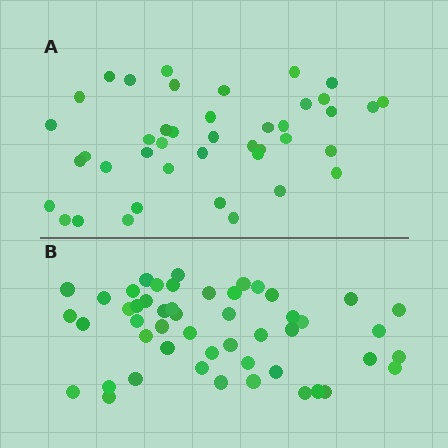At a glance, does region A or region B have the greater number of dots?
Region B (the bottom region) has more dots.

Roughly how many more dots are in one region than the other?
Region B has roughly 8 or so more dots than region A.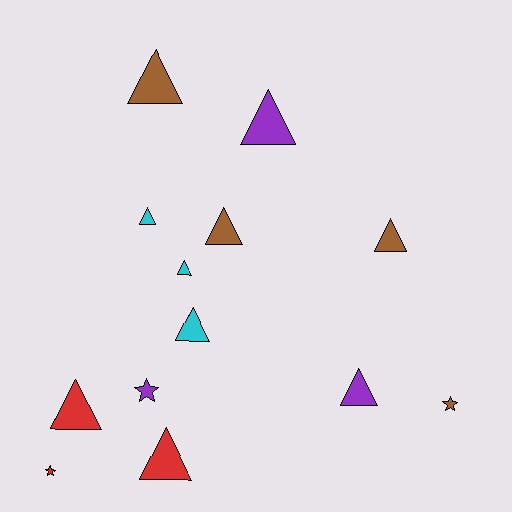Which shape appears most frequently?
Triangle, with 10 objects.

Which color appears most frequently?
Brown, with 4 objects.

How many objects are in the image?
There are 13 objects.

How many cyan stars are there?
There are no cyan stars.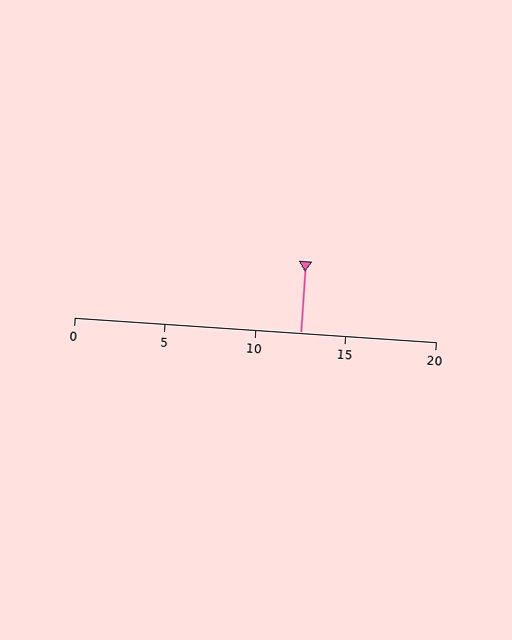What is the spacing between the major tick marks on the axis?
The major ticks are spaced 5 apart.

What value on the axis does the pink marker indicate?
The marker indicates approximately 12.5.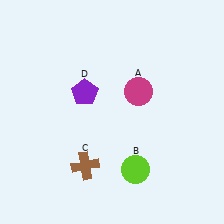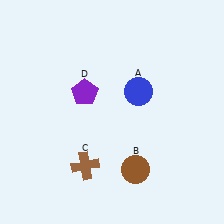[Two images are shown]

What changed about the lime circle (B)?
In Image 1, B is lime. In Image 2, it changed to brown.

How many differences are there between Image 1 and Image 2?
There are 2 differences between the two images.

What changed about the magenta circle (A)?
In Image 1, A is magenta. In Image 2, it changed to blue.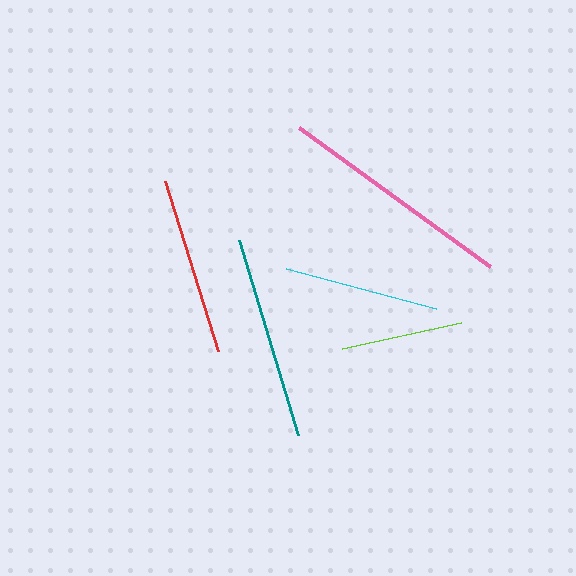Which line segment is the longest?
The pink line is the longest at approximately 236 pixels.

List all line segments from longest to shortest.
From longest to shortest: pink, teal, red, cyan, lime.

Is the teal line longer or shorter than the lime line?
The teal line is longer than the lime line.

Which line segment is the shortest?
The lime line is the shortest at approximately 122 pixels.